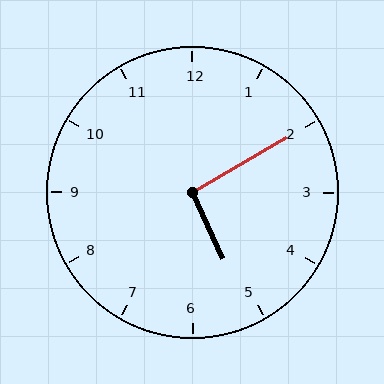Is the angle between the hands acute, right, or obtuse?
It is right.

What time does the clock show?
5:10.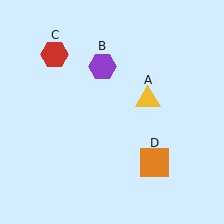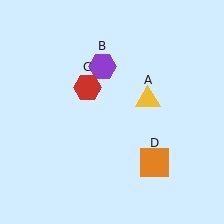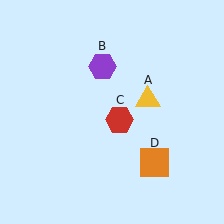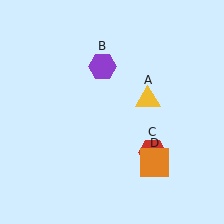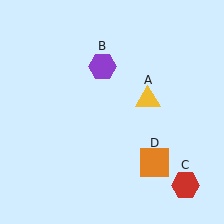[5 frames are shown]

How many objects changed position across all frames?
1 object changed position: red hexagon (object C).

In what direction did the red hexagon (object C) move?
The red hexagon (object C) moved down and to the right.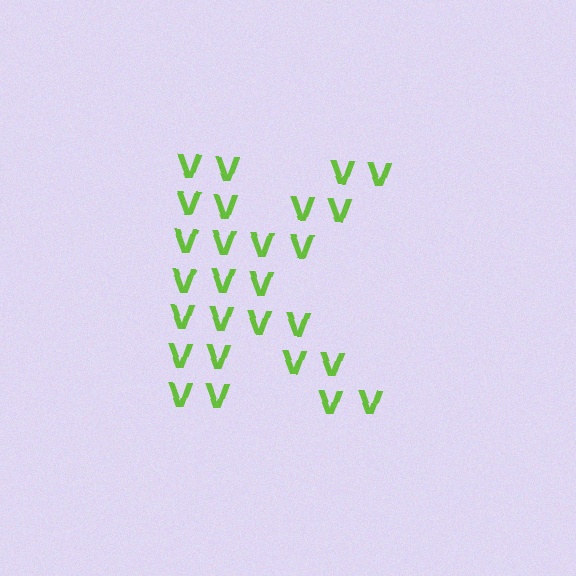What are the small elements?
The small elements are letter V's.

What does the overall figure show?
The overall figure shows the letter K.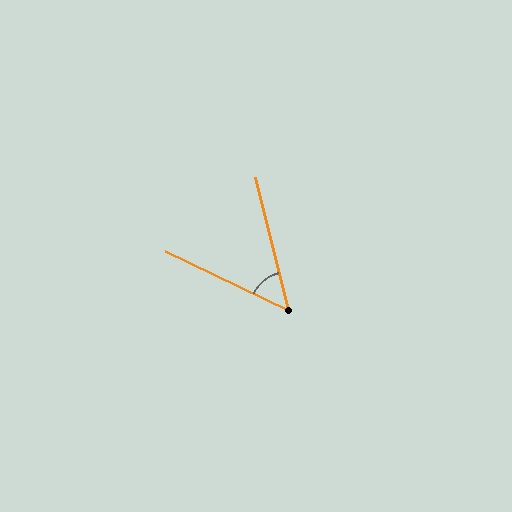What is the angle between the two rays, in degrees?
Approximately 51 degrees.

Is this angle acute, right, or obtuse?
It is acute.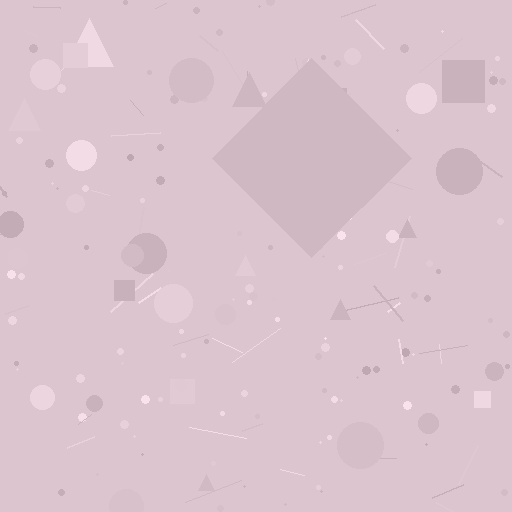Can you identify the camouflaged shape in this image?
The camouflaged shape is a diamond.